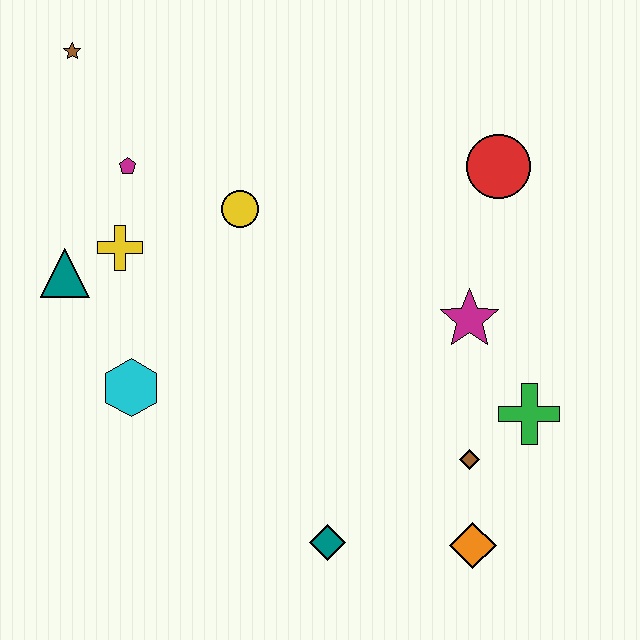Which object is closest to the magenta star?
The green cross is closest to the magenta star.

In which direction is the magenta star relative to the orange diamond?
The magenta star is above the orange diamond.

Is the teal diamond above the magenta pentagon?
No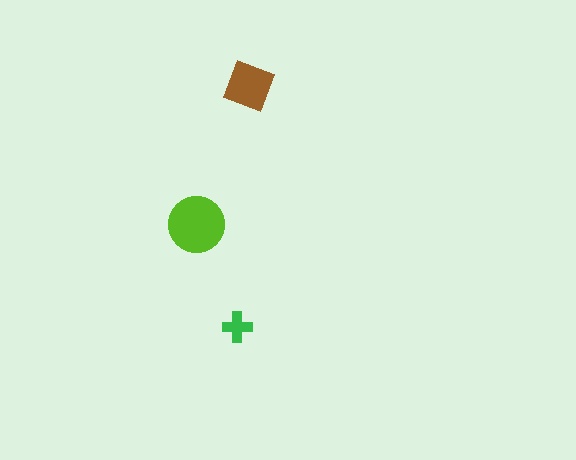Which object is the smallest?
The green cross.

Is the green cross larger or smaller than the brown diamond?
Smaller.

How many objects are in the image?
There are 3 objects in the image.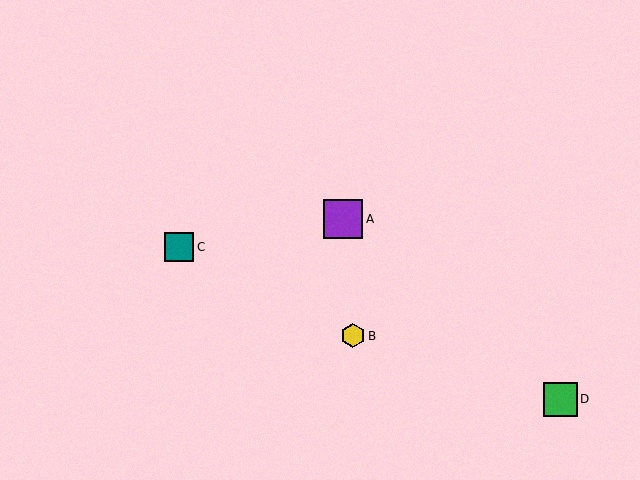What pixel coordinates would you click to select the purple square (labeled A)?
Click at (343, 219) to select the purple square A.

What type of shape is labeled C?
Shape C is a teal square.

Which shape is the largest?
The purple square (labeled A) is the largest.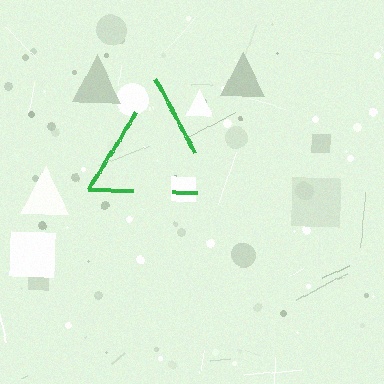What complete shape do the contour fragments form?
The contour fragments form a triangle.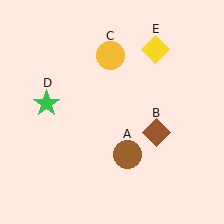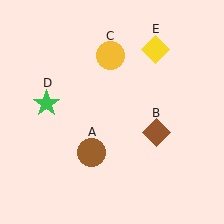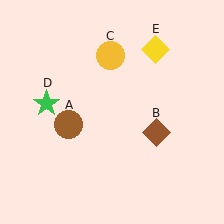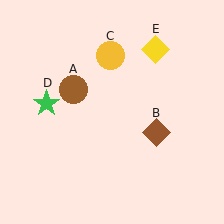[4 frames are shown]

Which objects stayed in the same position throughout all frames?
Brown diamond (object B) and yellow circle (object C) and green star (object D) and yellow diamond (object E) remained stationary.